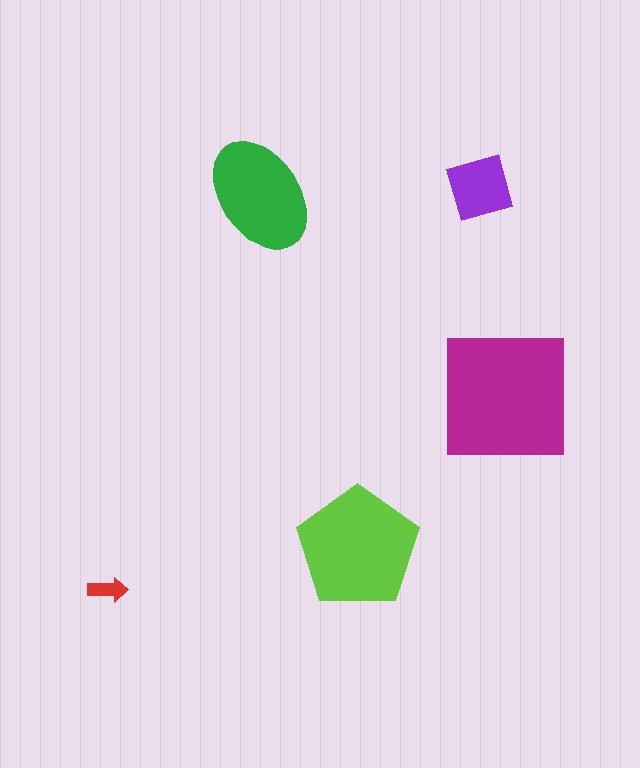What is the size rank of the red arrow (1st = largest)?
5th.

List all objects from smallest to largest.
The red arrow, the purple diamond, the green ellipse, the lime pentagon, the magenta square.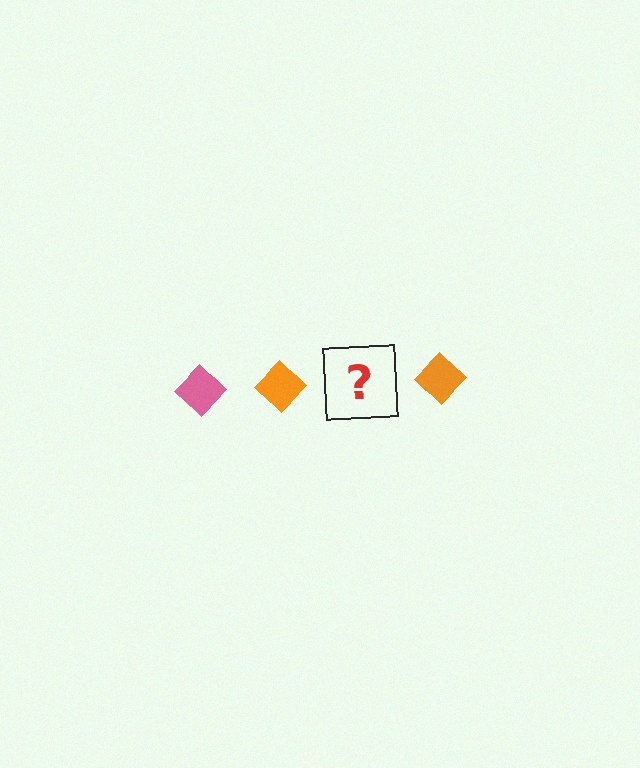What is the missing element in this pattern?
The missing element is a pink diamond.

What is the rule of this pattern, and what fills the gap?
The rule is that the pattern cycles through pink, orange diamonds. The gap should be filled with a pink diamond.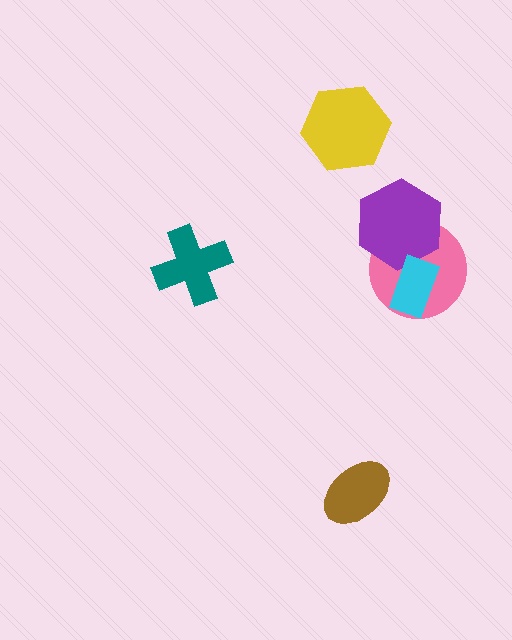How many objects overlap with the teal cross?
0 objects overlap with the teal cross.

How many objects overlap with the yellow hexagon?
0 objects overlap with the yellow hexagon.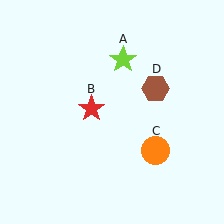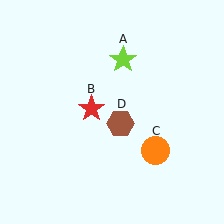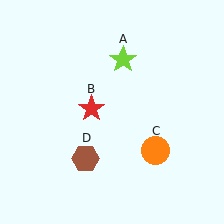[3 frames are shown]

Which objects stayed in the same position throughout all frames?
Lime star (object A) and red star (object B) and orange circle (object C) remained stationary.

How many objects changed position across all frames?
1 object changed position: brown hexagon (object D).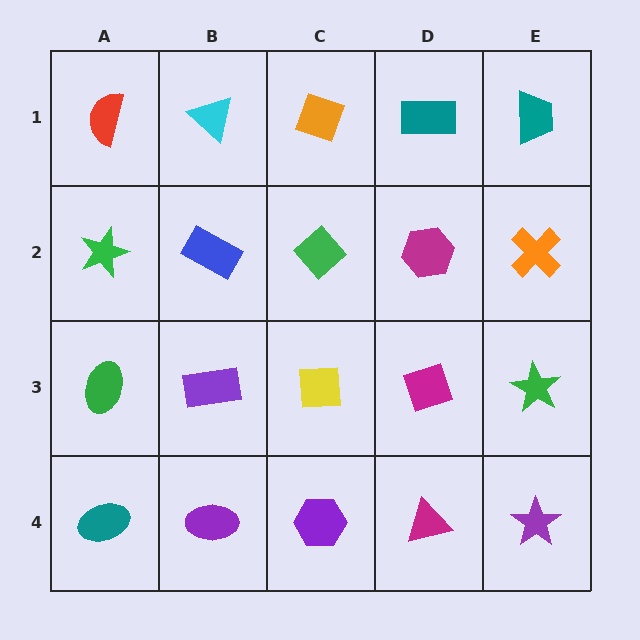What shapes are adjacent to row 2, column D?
A teal rectangle (row 1, column D), a magenta diamond (row 3, column D), a green diamond (row 2, column C), an orange cross (row 2, column E).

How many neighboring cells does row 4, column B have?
3.